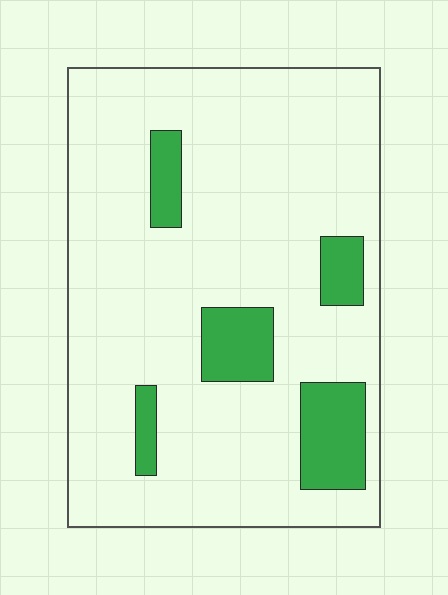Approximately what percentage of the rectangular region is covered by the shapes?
Approximately 15%.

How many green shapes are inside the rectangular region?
5.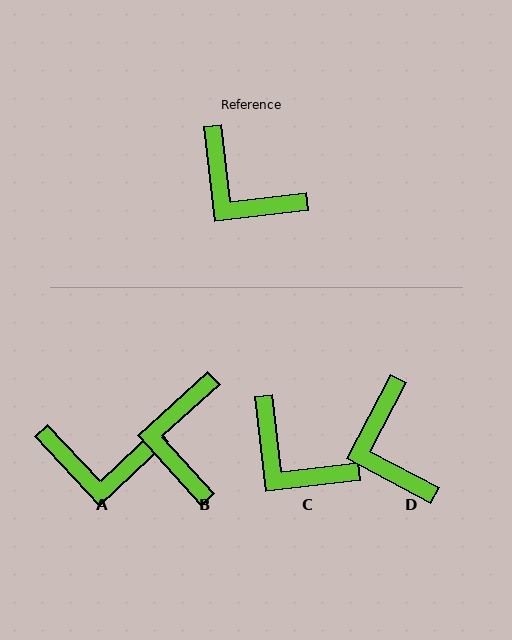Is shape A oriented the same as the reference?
No, it is off by about 36 degrees.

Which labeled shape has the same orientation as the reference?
C.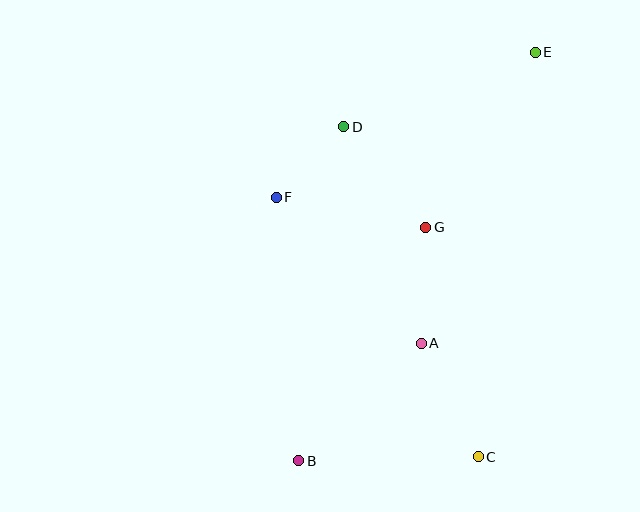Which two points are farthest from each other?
Points B and E are farthest from each other.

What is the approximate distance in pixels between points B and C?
The distance between B and C is approximately 179 pixels.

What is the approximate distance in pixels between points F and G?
The distance between F and G is approximately 153 pixels.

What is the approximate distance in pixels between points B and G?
The distance between B and G is approximately 266 pixels.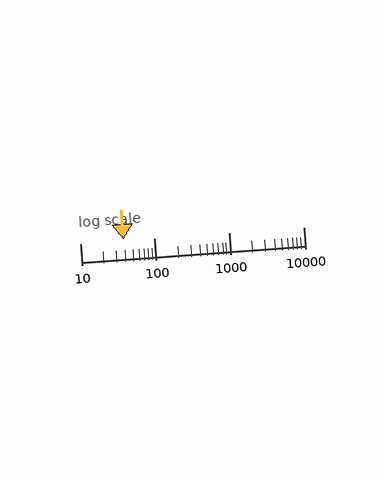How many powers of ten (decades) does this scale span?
The scale spans 3 decades, from 10 to 10000.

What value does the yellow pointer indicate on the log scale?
The pointer indicates approximately 38.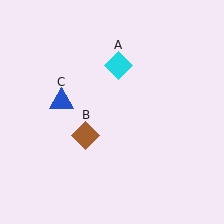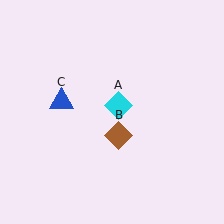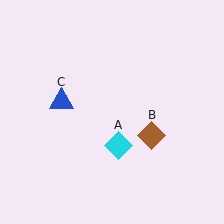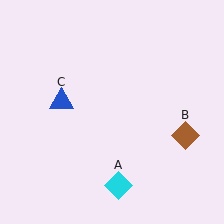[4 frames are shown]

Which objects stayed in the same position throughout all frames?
Blue triangle (object C) remained stationary.